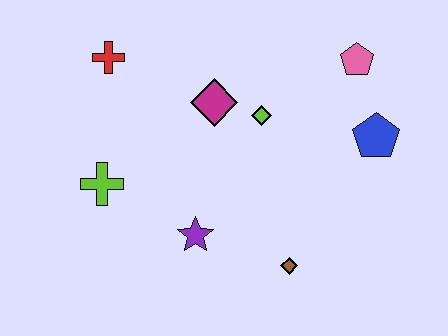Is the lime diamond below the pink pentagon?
Yes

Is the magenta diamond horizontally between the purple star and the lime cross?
No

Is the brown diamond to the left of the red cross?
No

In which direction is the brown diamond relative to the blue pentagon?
The brown diamond is below the blue pentagon.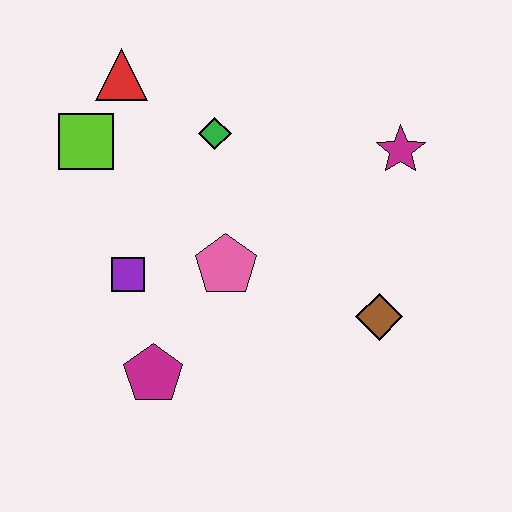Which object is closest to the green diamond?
The red triangle is closest to the green diamond.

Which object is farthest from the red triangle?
The brown diamond is farthest from the red triangle.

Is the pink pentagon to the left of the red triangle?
No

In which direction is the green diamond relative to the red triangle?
The green diamond is to the right of the red triangle.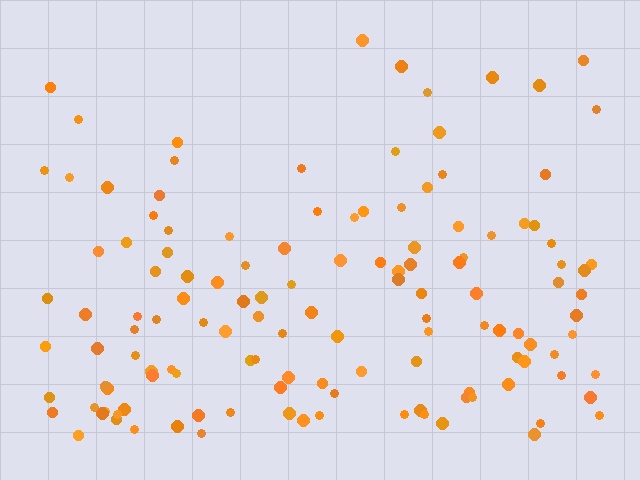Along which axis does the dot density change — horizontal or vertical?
Vertical.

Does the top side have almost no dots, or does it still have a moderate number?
Still a moderate number, just noticeably fewer than the bottom.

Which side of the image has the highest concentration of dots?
The bottom.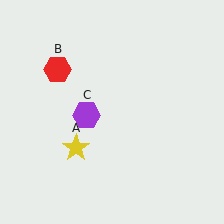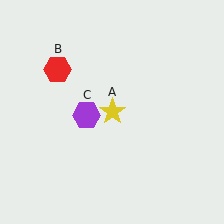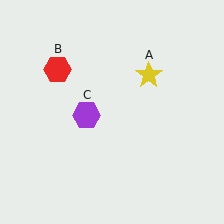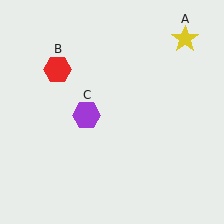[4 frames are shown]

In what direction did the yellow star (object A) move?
The yellow star (object A) moved up and to the right.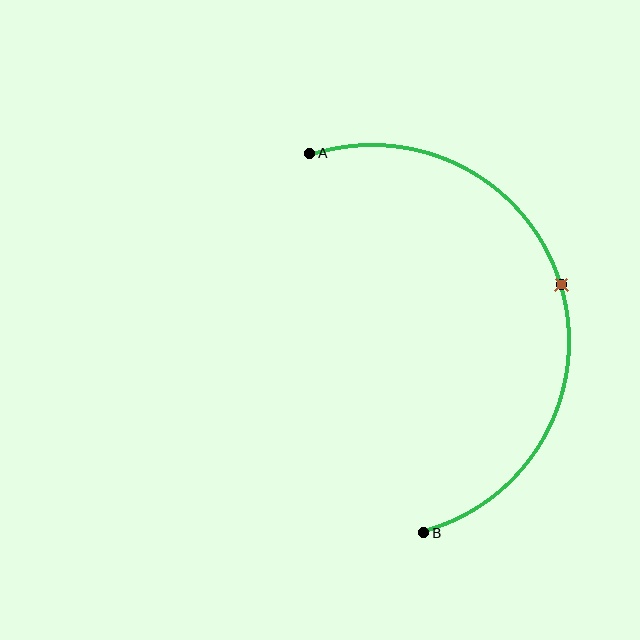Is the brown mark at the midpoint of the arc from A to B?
Yes. The brown mark lies on the arc at equal arc-length from both A and B — it is the arc midpoint.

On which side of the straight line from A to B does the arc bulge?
The arc bulges to the right of the straight line connecting A and B.